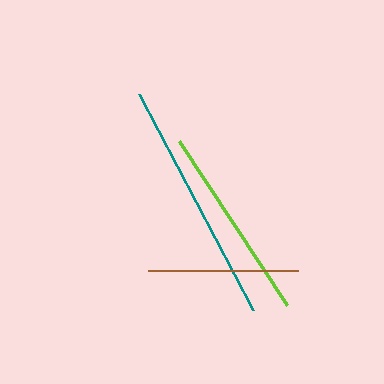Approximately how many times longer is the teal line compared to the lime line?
The teal line is approximately 1.2 times the length of the lime line.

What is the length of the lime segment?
The lime segment is approximately 196 pixels long.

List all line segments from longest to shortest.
From longest to shortest: teal, lime, brown.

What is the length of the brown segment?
The brown segment is approximately 151 pixels long.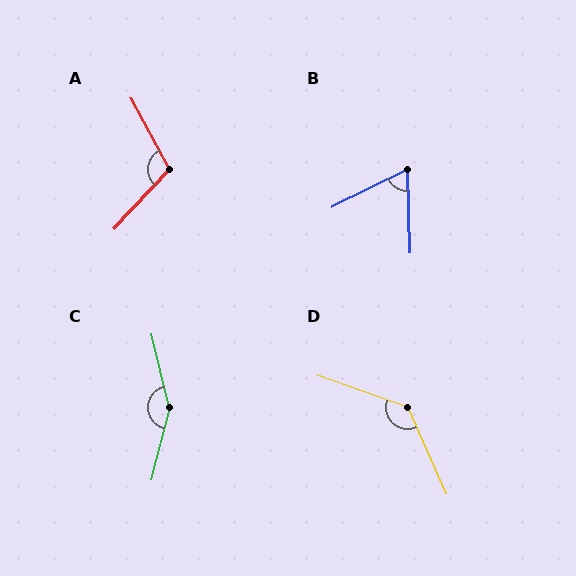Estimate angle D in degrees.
Approximately 133 degrees.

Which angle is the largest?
C, at approximately 153 degrees.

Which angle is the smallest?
B, at approximately 65 degrees.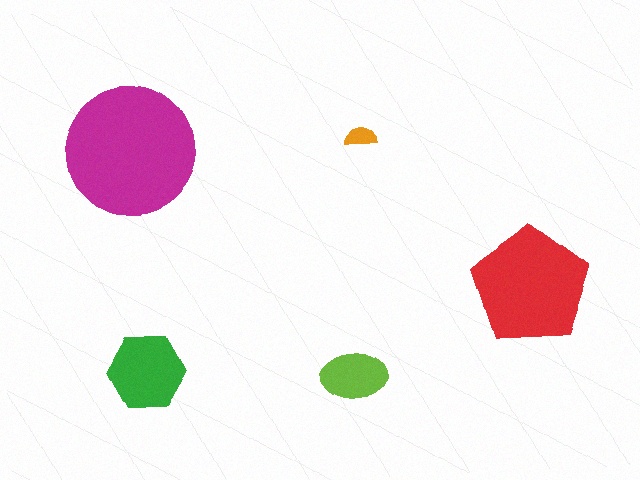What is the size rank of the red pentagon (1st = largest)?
2nd.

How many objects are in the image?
There are 5 objects in the image.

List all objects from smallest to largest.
The orange semicircle, the lime ellipse, the green hexagon, the red pentagon, the magenta circle.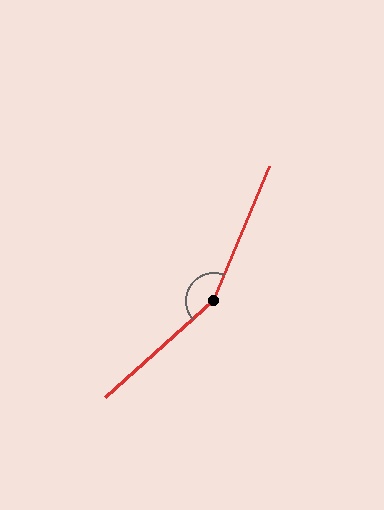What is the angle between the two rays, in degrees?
Approximately 155 degrees.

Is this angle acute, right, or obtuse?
It is obtuse.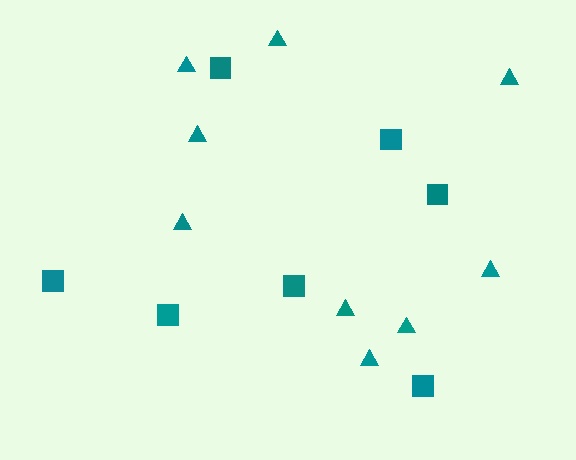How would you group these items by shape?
There are 2 groups: one group of triangles (9) and one group of squares (7).